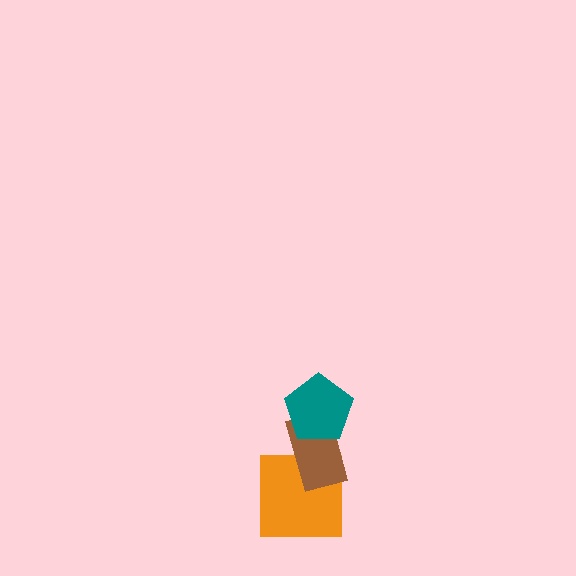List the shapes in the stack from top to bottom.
From top to bottom: the teal pentagon, the brown rectangle, the orange square.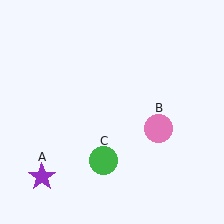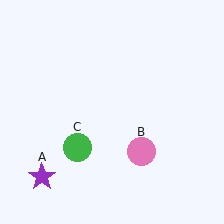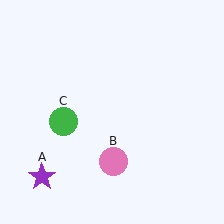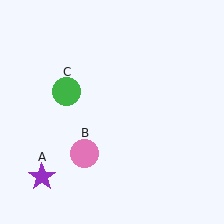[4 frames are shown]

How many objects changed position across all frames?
2 objects changed position: pink circle (object B), green circle (object C).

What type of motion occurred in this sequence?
The pink circle (object B), green circle (object C) rotated clockwise around the center of the scene.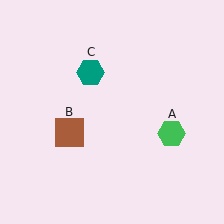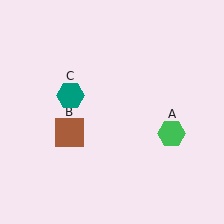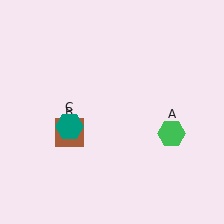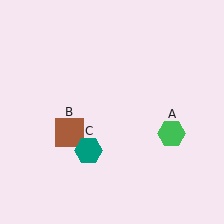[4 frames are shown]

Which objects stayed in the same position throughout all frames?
Green hexagon (object A) and brown square (object B) remained stationary.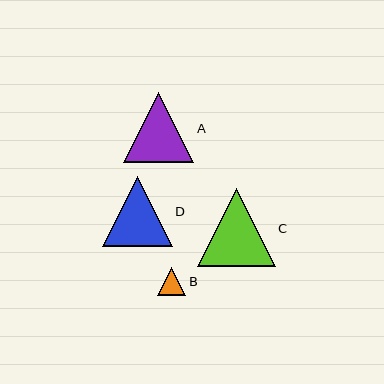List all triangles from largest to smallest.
From largest to smallest: C, A, D, B.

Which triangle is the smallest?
Triangle B is the smallest with a size of approximately 28 pixels.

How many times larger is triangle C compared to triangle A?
Triangle C is approximately 1.1 times the size of triangle A.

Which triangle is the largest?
Triangle C is the largest with a size of approximately 78 pixels.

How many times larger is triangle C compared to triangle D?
Triangle C is approximately 1.1 times the size of triangle D.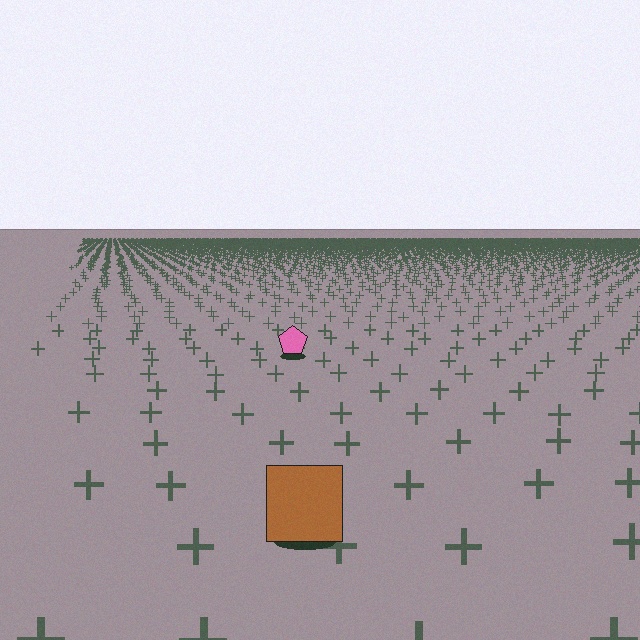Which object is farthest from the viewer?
The pink pentagon is farthest from the viewer. It appears smaller and the ground texture around it is denser.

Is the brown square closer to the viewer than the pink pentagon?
Yes. The brown square is closer — you can tell from the texture gradient: the ground texture is coarser near it.